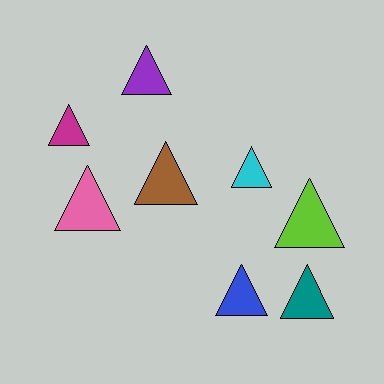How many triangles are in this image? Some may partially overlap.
There are 8 triangles.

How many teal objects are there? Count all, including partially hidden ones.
There is 1 teal object.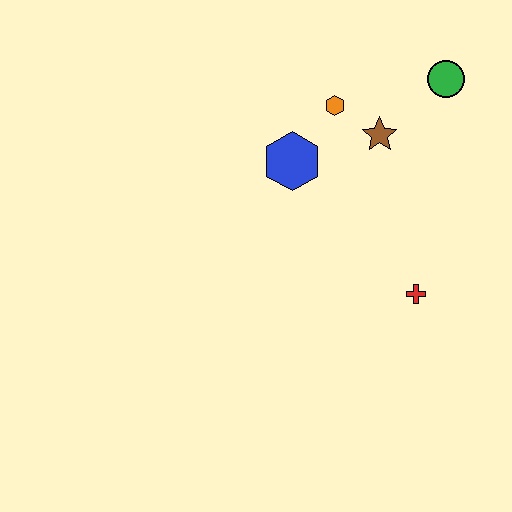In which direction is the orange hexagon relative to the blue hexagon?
The orange hexagon is above the blue hexagon.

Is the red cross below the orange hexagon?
Yes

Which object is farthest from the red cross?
The green circle is farthest from the red cross.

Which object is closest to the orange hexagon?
The brown star is closest to the orange hexagon.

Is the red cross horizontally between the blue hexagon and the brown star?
No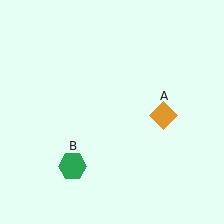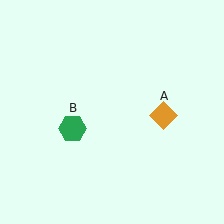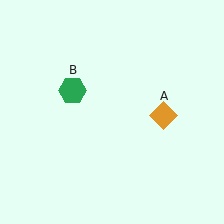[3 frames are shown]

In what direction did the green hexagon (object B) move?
The green hexagon (object B) moved up.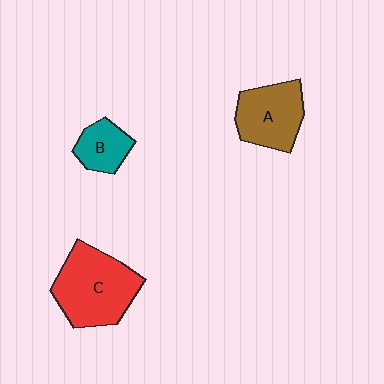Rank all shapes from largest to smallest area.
From largest to smallest: C (red), A (brown), B (teal).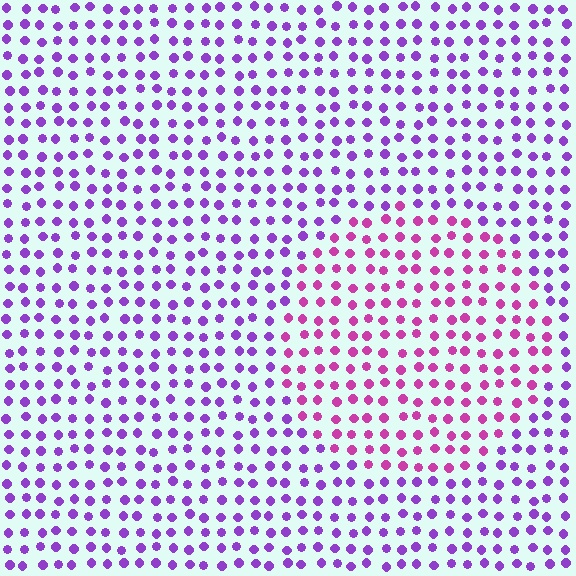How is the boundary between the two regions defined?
The boundary is defined purely by a slight shift in hue (about 39 degrees). Spacing, size, and orientation are identical on both sides.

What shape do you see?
I see a circle.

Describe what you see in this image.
The image is filled with small purple elements in a uniform arrangement. A circle-shaped region is visible where the elements are tinted to a slightly different hue, forming a subtle color boundary.